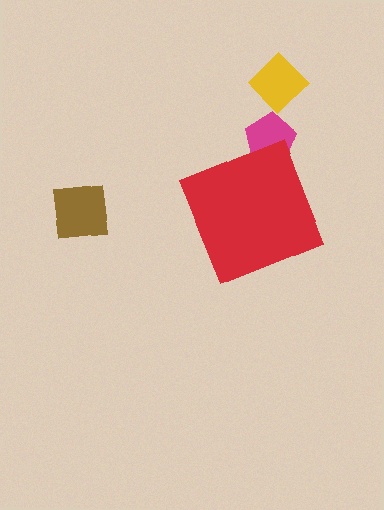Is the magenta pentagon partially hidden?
Yes, the magenta pentagon is partially hidden behind the red diamond.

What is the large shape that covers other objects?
A red diamond.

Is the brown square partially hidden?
No, the brown square is fully visible.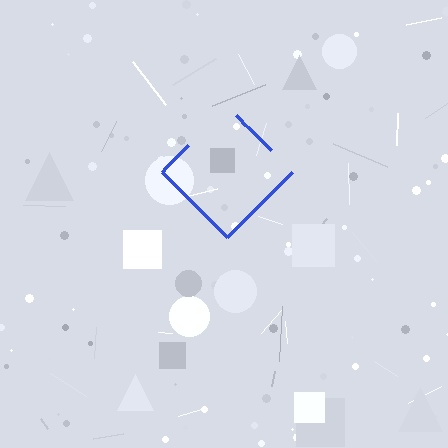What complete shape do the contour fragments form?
The contour fragments form a diamond.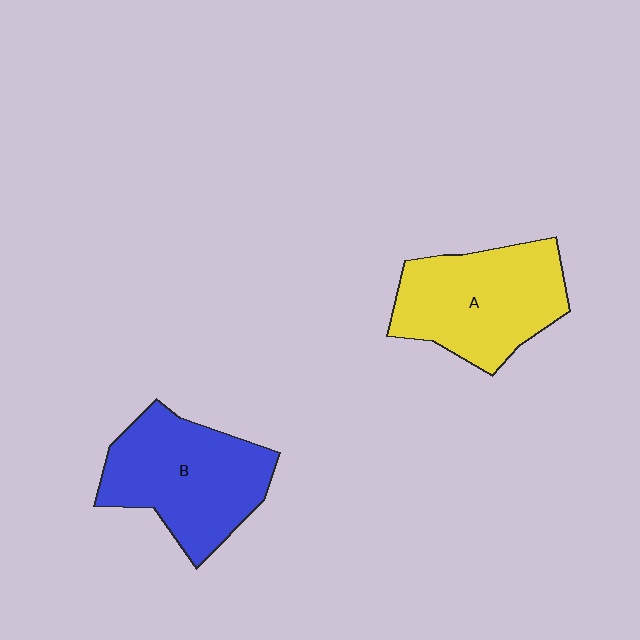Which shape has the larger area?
Shape B (blue).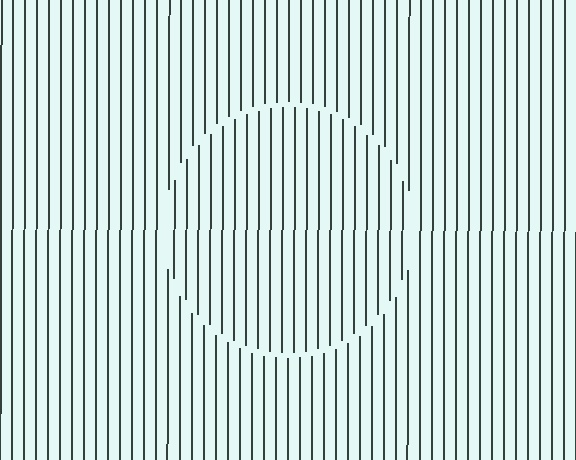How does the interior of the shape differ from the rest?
The interior of the shape contains the same grating, shifted by half a period — the contour is defined by the phase discontinuity where line-ends from the inner and outer gratings abut.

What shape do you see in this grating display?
An illusory circle. The interior of the shape contains the same grating, shifted by half a period — the contour is defined by the phase discontinuity where line-ends from the inner and outer gratings abut.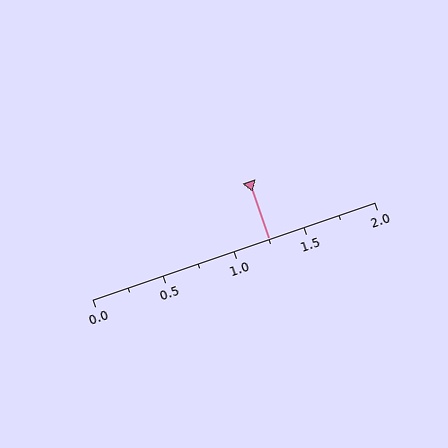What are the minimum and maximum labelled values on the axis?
The axis runs from 0.0 to 2.0.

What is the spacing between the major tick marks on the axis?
The major ticks are spaced 0.5 apart.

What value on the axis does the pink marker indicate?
The marker indicates approximately 1.25.